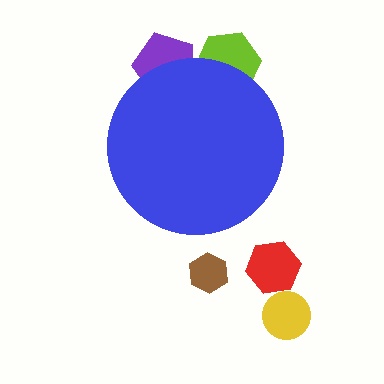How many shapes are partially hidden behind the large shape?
2 shapes are partially hidden.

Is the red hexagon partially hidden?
No, the red hexagon is fully visible.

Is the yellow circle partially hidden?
No, the yellow circle is fully visible.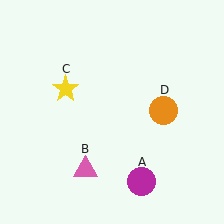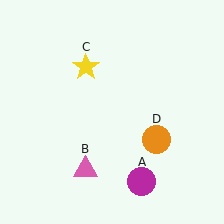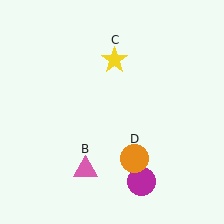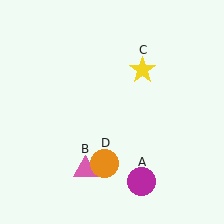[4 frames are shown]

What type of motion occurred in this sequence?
The yellow star (object C), orange circle (object D) rotated clockwise around the center of the scene.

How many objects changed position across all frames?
2 objects changed position: yellow star (object C), orange circle (object D).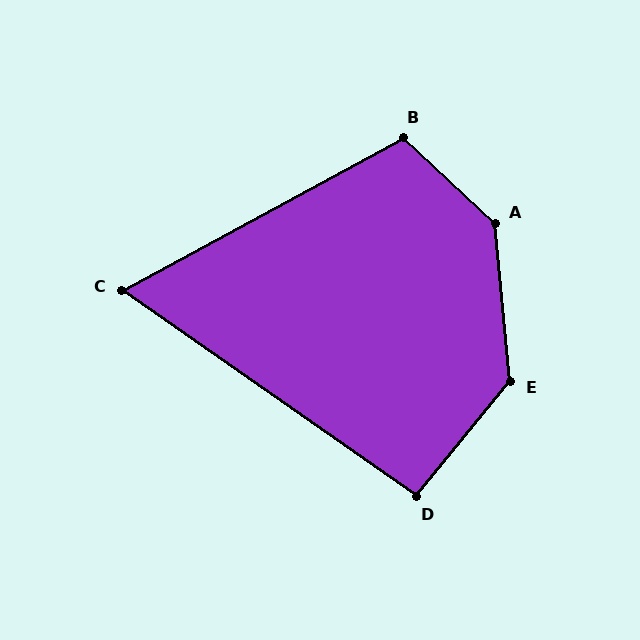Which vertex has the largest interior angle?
A, at approximately 138 degrees.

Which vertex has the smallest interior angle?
C, at approximately 63 degrees.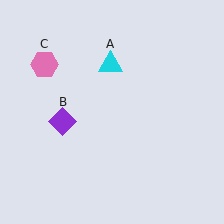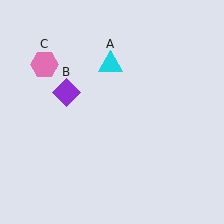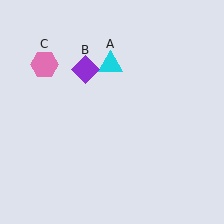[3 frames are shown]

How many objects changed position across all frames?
1 object changed position: purple diamond (object B).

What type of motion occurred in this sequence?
The purple diamond (object B) rotated clockwise around the center of the scene.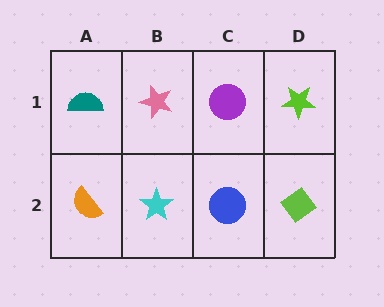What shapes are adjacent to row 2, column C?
A purple circle (row 1, column C), a cyan star (row 2, column B), a lime diamond (row 2, column D).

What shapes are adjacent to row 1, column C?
A blue circle (row 2, column C), a pink star (row 1, column B), a lime star (row 1, column D).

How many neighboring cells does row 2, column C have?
3.